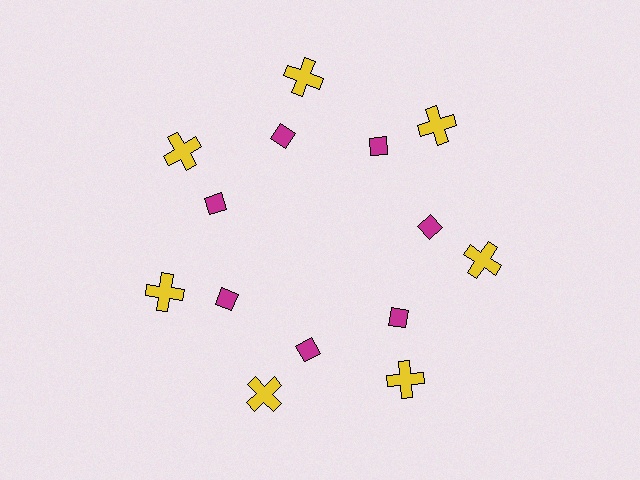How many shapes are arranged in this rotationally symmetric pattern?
There are 14 shapes, arranged in 7 groups of 2.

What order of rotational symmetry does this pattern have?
This pattern has 7-fold rotational symmetry.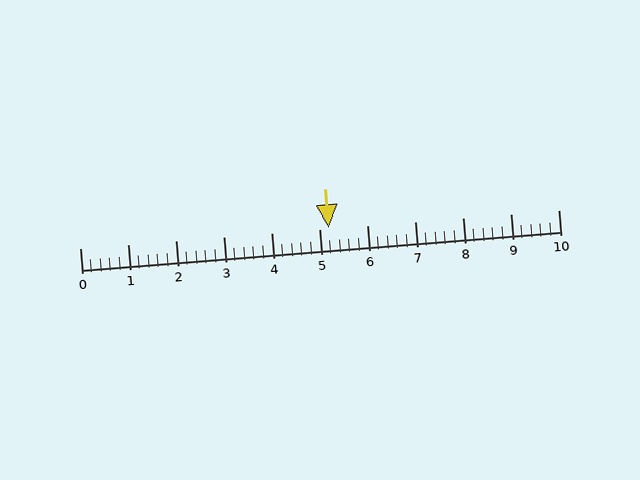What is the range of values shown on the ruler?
The ruler shows values from 0 to 10.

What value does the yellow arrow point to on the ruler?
The yellow arrow points to approximately 5.2.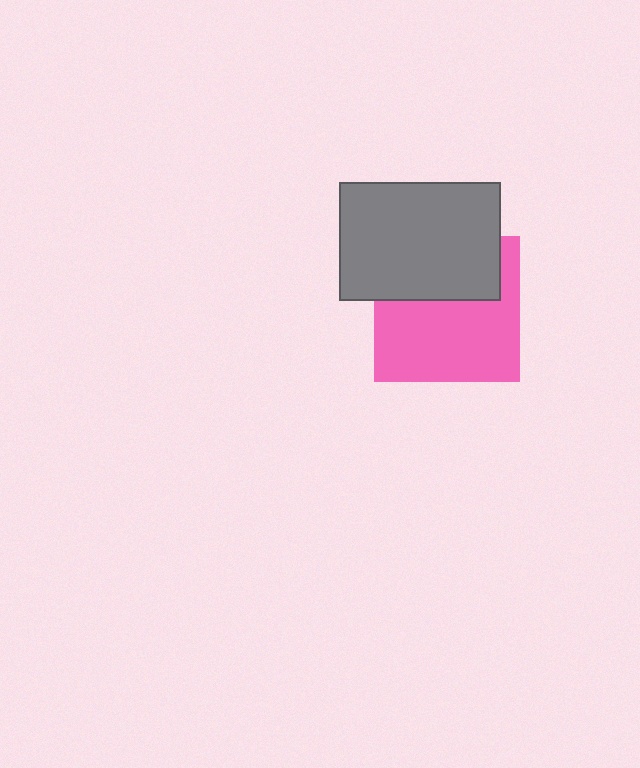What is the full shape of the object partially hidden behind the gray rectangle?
The partially hidden object is a pink square.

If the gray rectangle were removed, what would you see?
You would see the complete pink square.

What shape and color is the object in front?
The object in front is a gray rectangle.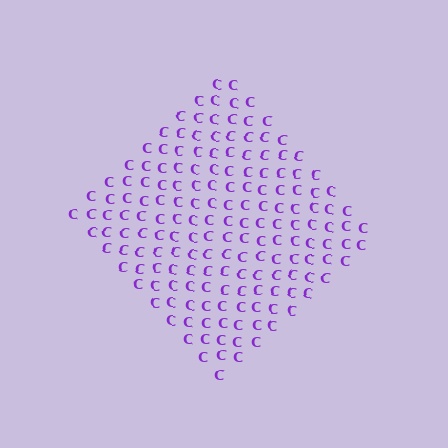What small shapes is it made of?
It is made of small letter C's.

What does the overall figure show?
The overall figure shows a diamond.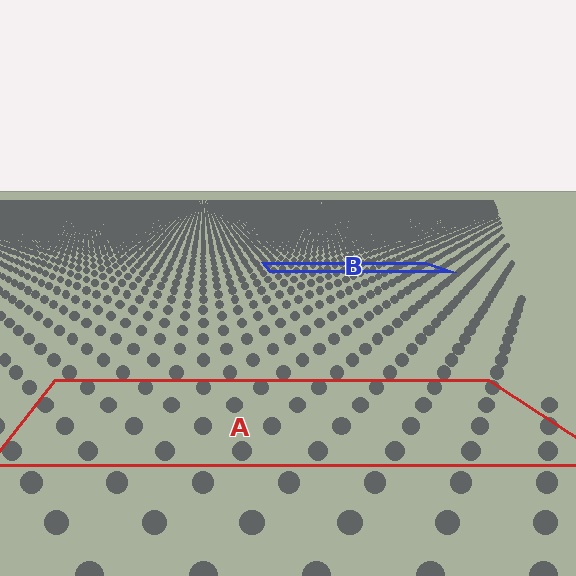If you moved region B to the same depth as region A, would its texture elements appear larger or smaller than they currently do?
They would appear larger. At a closer depth, the same texture elements are projected at a bigger on-screen size.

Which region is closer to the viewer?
Region A is closer. The texture elements there are larger and more spread out.